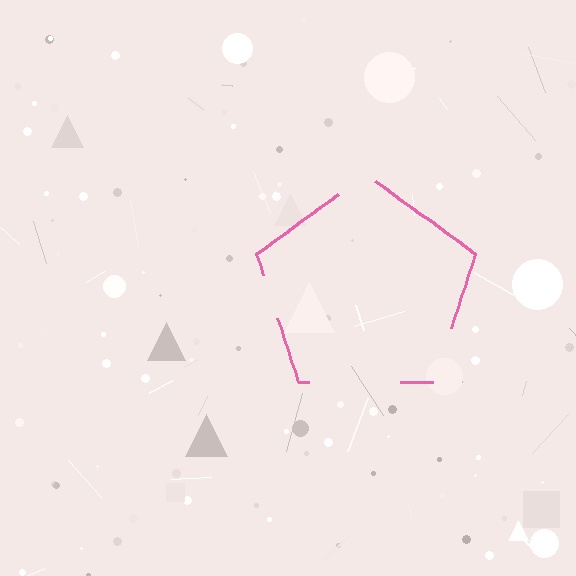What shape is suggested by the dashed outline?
The dashed outline suggests a pentagon.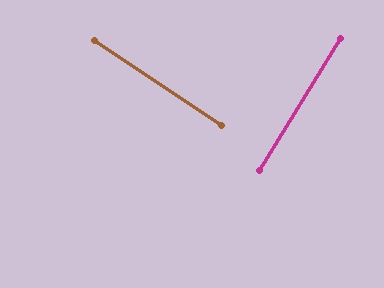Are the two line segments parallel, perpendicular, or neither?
Perpendicular — they meet at approximately 88°.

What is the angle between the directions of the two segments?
Approximately 88 degrees.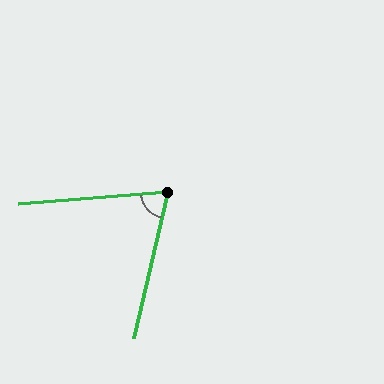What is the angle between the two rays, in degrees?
Approximately 72 degrees.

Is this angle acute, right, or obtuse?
It is acute.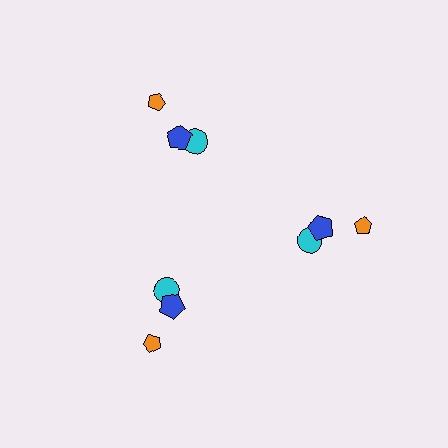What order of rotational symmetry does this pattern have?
This pattern has 3-fold rotational symmetry.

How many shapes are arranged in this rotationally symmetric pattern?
There are 9 shapes, arranged in 3 groups of 3.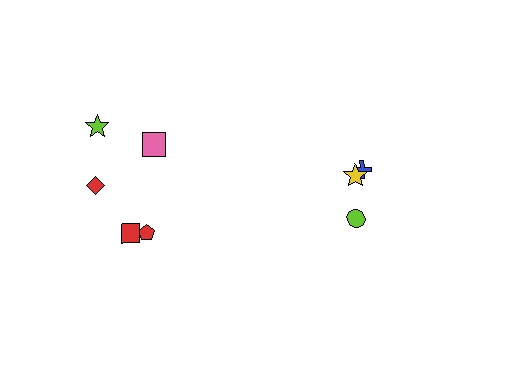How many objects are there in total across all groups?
There are 8 objects.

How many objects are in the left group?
There are 5 objects.